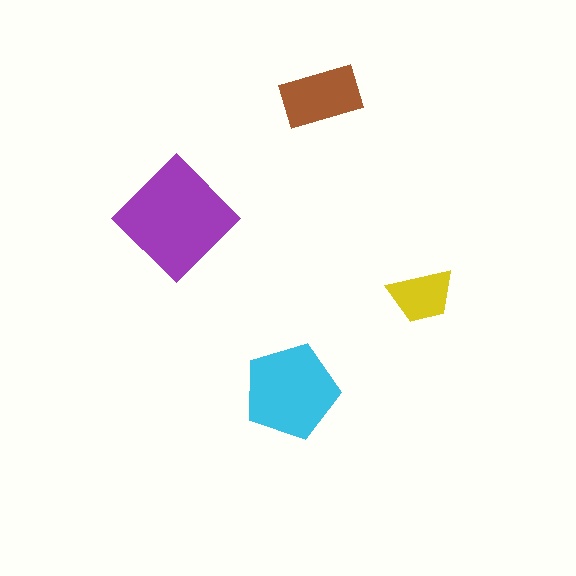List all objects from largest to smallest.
The purple diamond, the cyan pentagon, the brown rectangle, the yellow trapezoid.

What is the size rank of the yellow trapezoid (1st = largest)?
4th.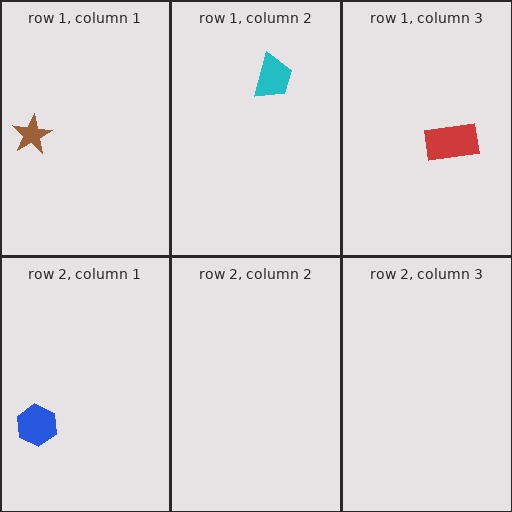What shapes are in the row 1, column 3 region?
The red rectangle.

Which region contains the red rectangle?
The row 1, column 3 region.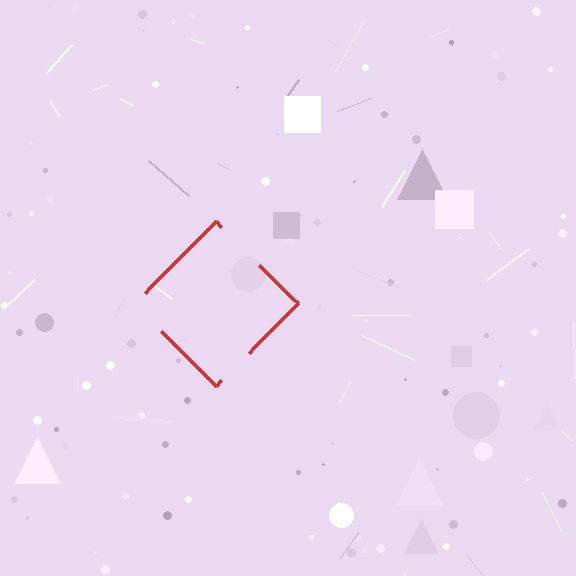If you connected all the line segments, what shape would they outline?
They would outline a diamond.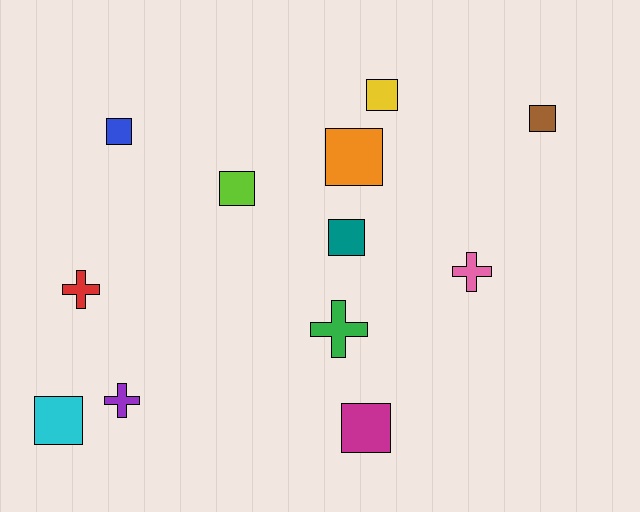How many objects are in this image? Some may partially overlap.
There are 12 objects.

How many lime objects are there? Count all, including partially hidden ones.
There is 1 lime object.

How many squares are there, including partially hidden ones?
There are 8 squares.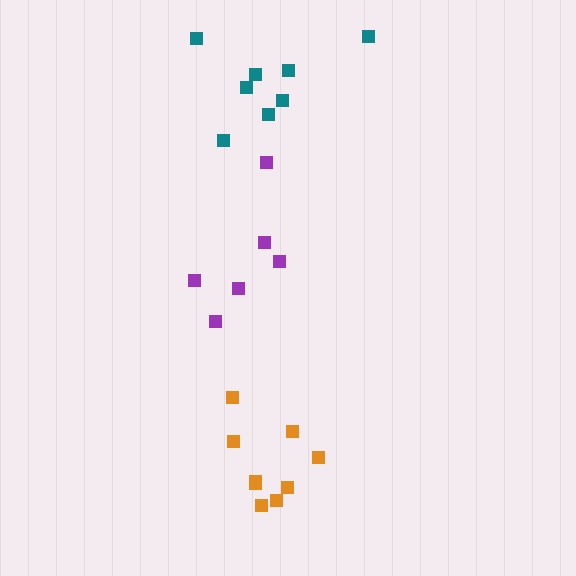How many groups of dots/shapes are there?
There are 3 groups.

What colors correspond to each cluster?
The clusters are colored: orange, teal, purple.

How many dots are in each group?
Group 1: 9 dots, Group 2: 8 dots, Group 3: 6 dots (23 total).